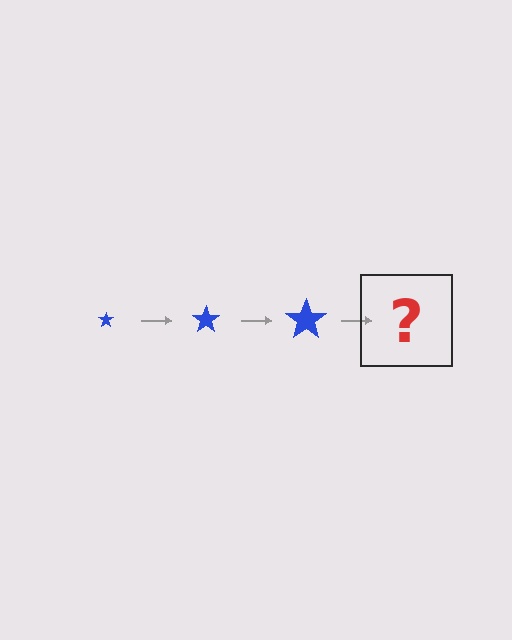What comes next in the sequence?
The next element should be a blue star, larger than the previous one.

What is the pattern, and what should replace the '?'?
The pattern is that the star gets progressively larger each step. The '?' should be a blue star, larger than the previous one.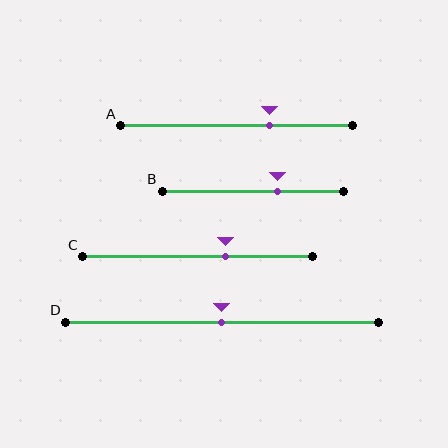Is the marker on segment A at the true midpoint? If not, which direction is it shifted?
No, the marker on segment A is shifted to the right by about 14% of the segment length.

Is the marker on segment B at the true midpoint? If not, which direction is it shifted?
No, the marker on segment B is shifted to the right by about 14% of the segment length.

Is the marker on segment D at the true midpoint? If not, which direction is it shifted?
Yes, the marker on segment D is at the true midpoint.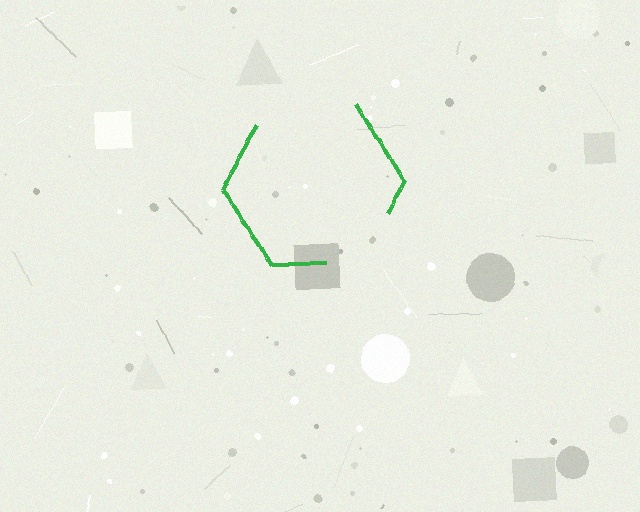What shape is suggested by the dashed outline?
The dashed outline suggests a hexagon.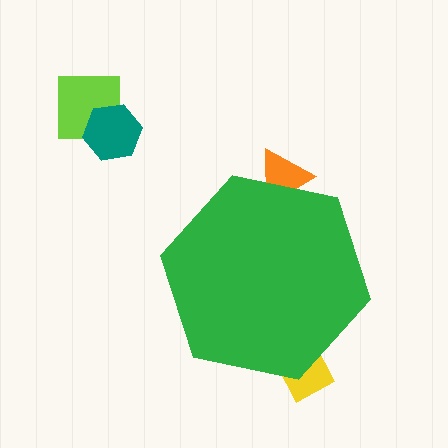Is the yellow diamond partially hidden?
Yes, the yellow diamond is partially hidden behind the green hexagon.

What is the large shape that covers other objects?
A green hexagon.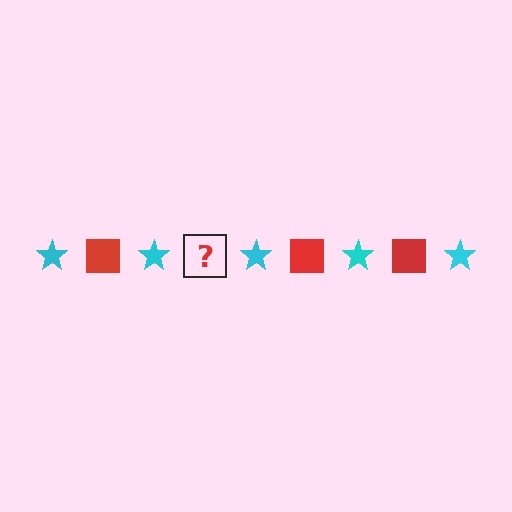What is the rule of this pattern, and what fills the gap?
The rule is that the pattern alternates between cyan star and red square. The gap should be filled with a red square.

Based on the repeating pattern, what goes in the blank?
The blank should be a red square.